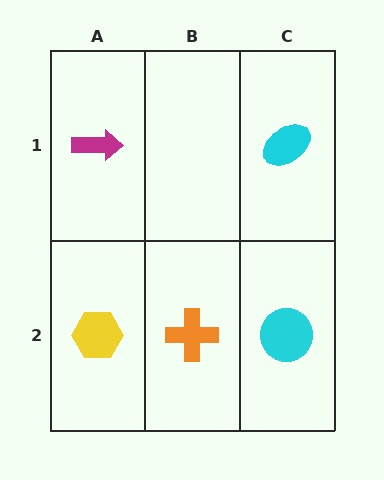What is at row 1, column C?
A cyan ellipse.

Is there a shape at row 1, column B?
No, that cell is empty.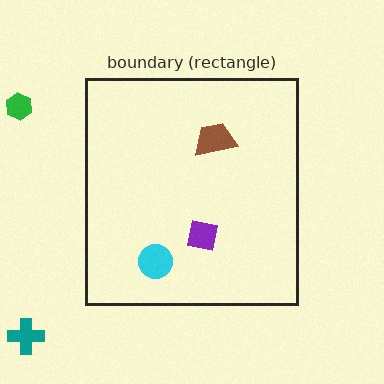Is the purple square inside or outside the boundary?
Inside.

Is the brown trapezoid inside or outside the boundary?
Inside.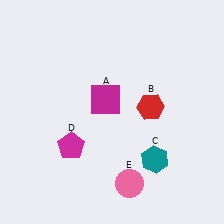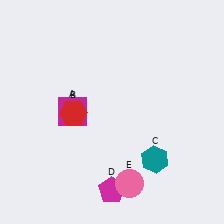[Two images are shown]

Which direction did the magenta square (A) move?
The magenta square (A) moved left.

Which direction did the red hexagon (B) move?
The red hexagon (B) moved left.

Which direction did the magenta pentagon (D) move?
The magenta pentagon (D) moved down.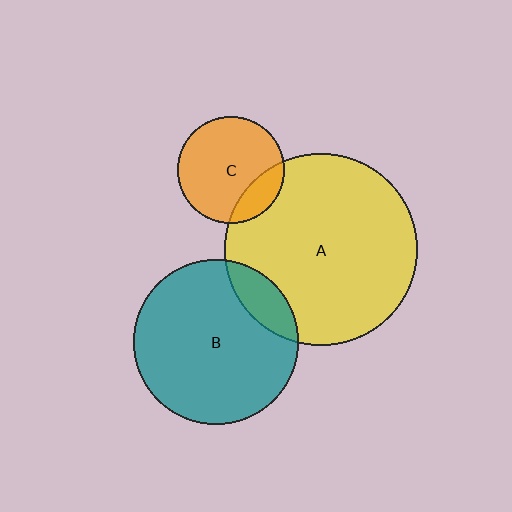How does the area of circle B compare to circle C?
Approximately 2.4 times.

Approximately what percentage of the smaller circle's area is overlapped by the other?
Approximately 15%.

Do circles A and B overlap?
Yes.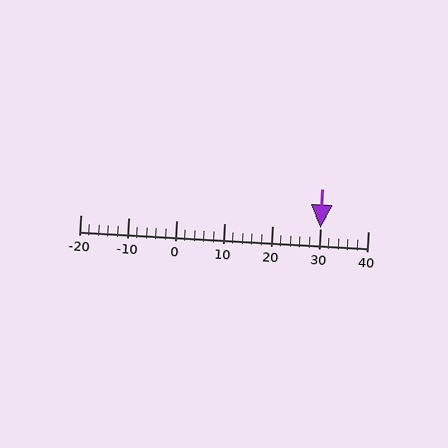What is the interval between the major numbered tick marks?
The major tick marks are spaced 10 units apart.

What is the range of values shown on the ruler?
The ruler shows values from -20 to 40.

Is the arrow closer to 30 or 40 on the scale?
The arrow is closer to 30.